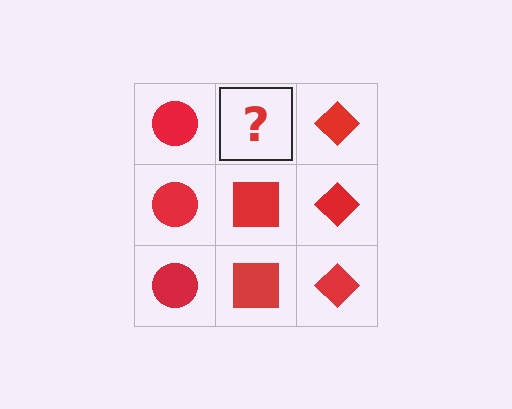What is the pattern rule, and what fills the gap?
The rule is that each column has a consistent shape. The gap should be filled with a red square.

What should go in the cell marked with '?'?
The missing cell should contain a red square.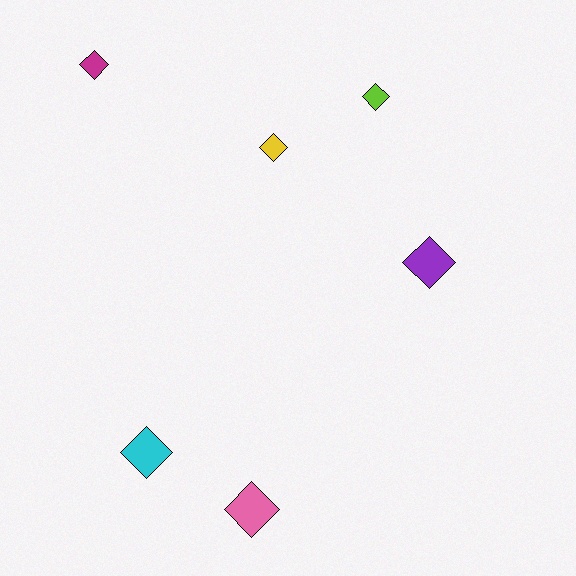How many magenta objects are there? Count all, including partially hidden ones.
There is 1 magenta object.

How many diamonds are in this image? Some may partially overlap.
There are 6 diamonds.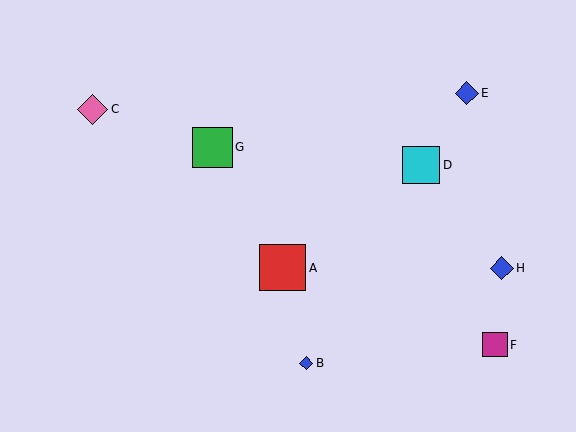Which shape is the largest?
The red square (labeled A) is the largest.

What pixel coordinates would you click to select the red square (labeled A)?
Click at (283, 268) to select the red square A.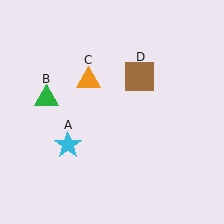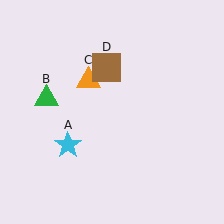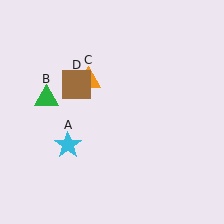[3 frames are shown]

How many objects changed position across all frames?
1 object changed position: brown square (object D).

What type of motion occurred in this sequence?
The brown square (object D) rotated counterclockwise around the center of the scene.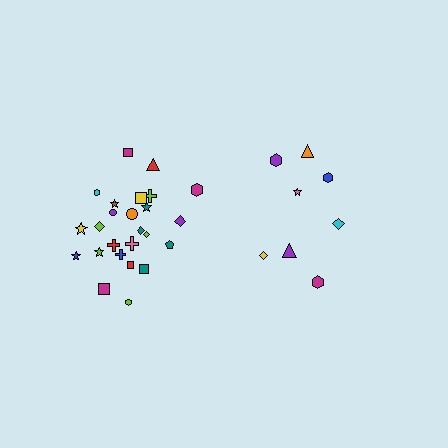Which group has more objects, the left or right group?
The left group.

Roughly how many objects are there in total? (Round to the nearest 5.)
Roughly 35 objects in total.